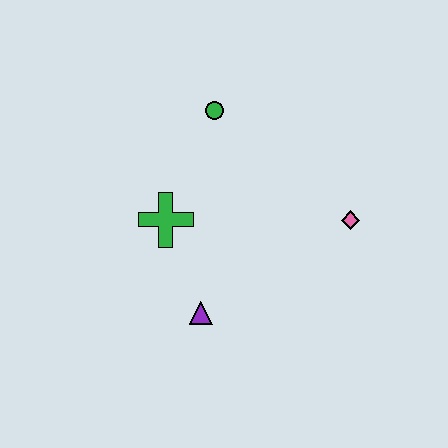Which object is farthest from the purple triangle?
The green circle is farthest from the purple triangle.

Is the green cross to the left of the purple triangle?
Yes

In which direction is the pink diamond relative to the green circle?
The pink diamond is to the right of the green circle.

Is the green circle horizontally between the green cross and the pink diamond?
Yes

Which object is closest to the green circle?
The green cross is closest to the green circle.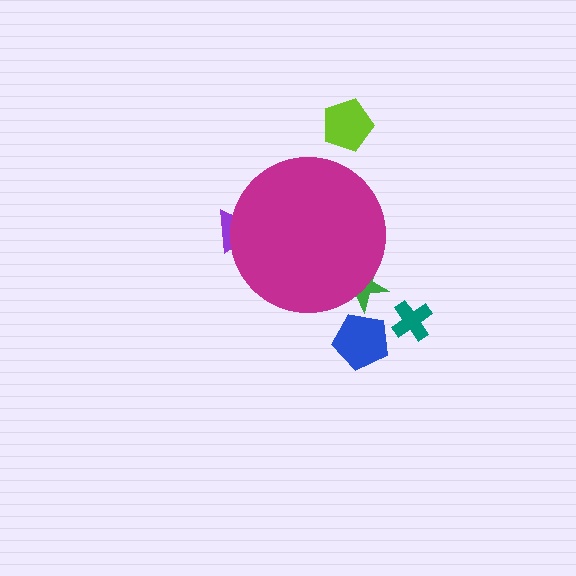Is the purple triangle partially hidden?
Yes, the purple triangle is partially hidden behind the magenta circle.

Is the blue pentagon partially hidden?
No, the blue pentagon is fully visible.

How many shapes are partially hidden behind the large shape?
2 shapes are partially hidden.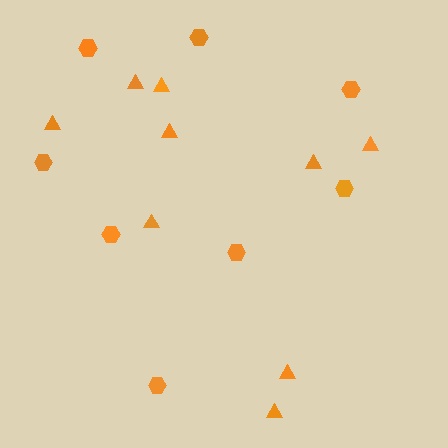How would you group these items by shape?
There are 2 groups: one group of triangles (9) and one group of hexagons (8).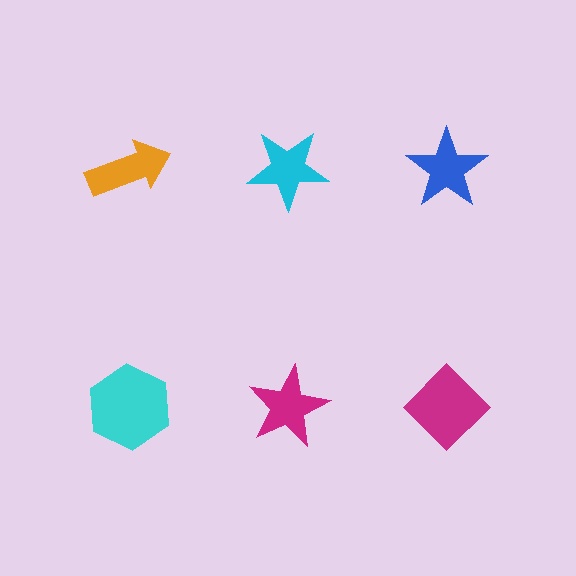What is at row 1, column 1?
An orange arrow.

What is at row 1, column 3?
A blue star.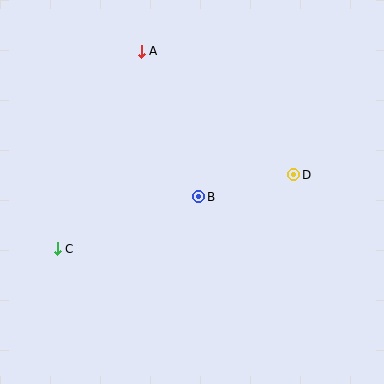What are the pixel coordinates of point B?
Point B is at (199, 197).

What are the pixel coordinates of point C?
Point C is at (57, 249).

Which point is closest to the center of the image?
Point B at (199, 197) is closest to the center.